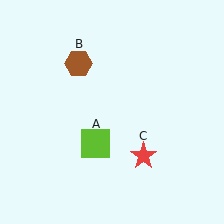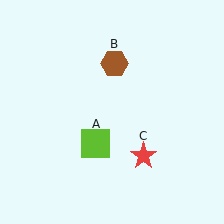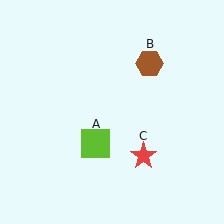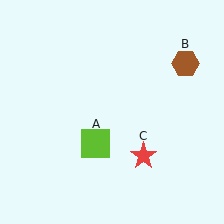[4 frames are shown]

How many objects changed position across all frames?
1 object changed position: brown hexagon (object B).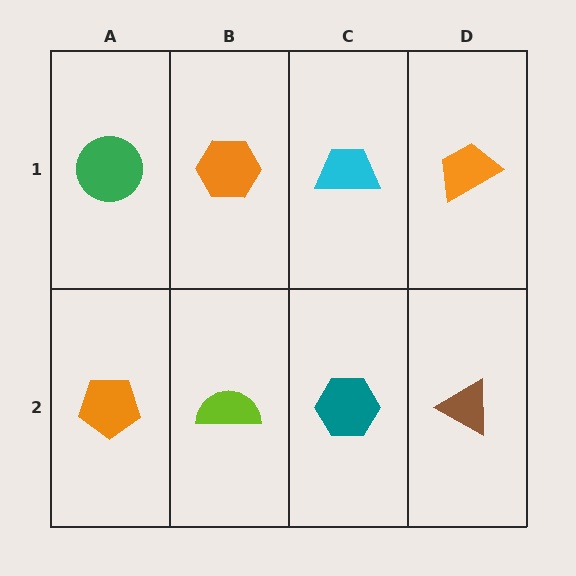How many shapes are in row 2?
4 shapes.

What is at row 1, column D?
An orange trapezoid.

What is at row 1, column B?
An orange hexagon.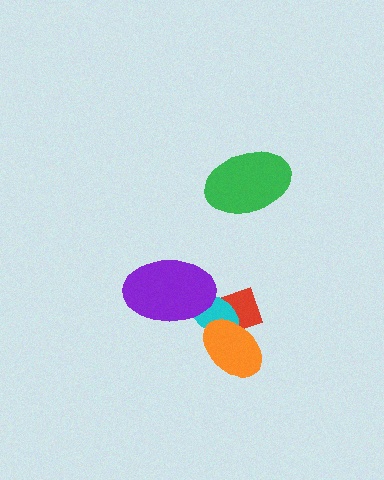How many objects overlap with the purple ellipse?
1 object overlaps with the purple ellipse.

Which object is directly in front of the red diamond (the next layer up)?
The cyan ellipse is directly in front of the red diamond.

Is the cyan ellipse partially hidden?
Yes, it is partially covered by another shape.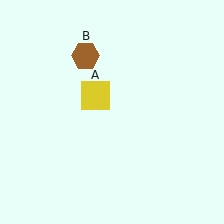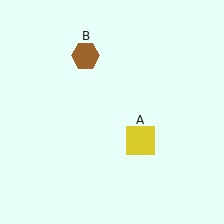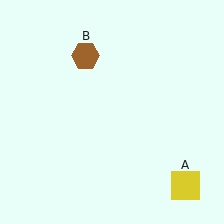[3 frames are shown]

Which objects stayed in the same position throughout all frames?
Brown hexagon (object B) remained stationary.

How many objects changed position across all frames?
1 object changed position: yellow square (object A).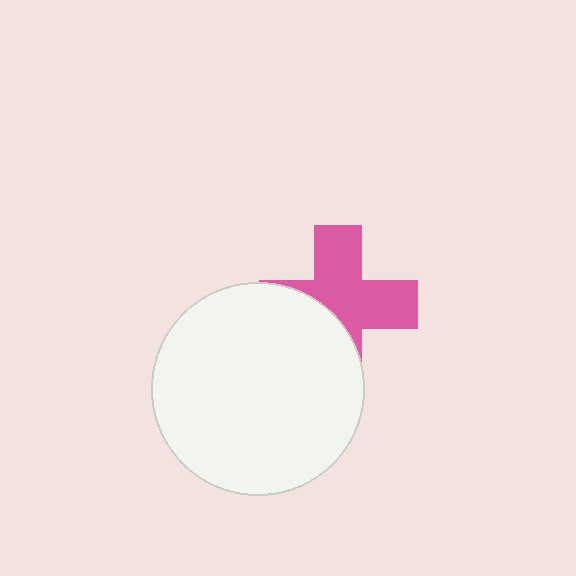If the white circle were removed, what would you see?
You would see the complete pink cross.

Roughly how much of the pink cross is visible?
About half of it is visible (roughly 60%).